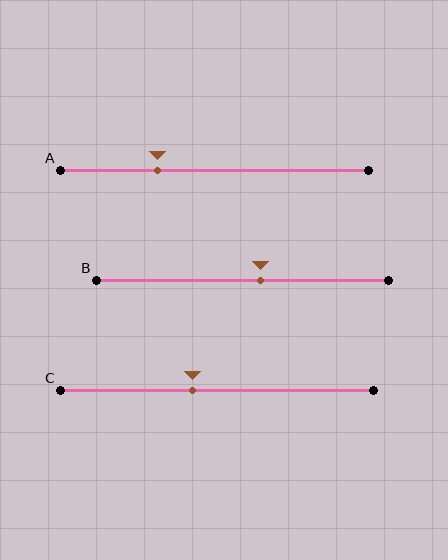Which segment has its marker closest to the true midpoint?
Segment B has its marker closest to the true midpoint.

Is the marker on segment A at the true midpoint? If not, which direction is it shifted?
No, the marker on segment A is shifted to the left by about 18% of the segment length.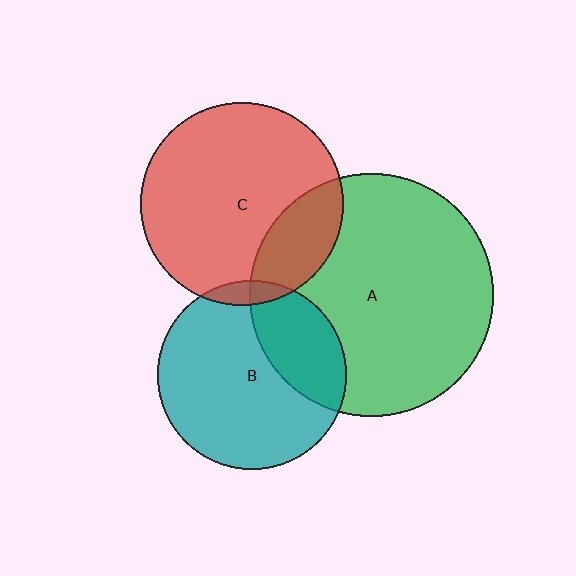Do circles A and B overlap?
Yes.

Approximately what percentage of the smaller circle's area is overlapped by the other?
Approximately 30%.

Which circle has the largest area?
Circle A (green).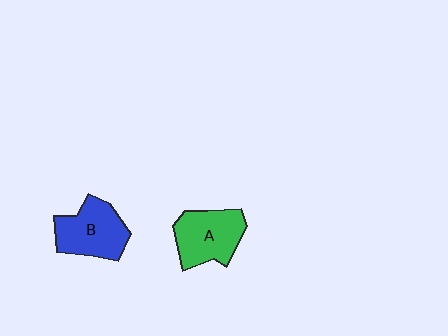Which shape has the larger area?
Shape A (green).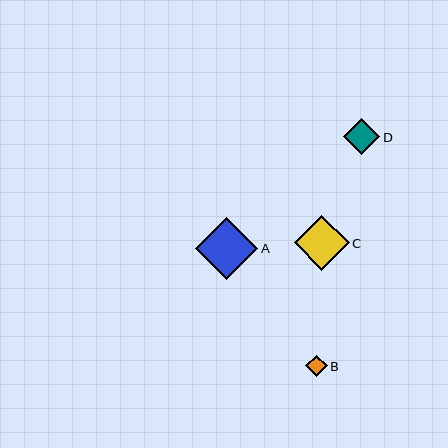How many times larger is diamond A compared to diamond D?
Diamond A is approximately 1.7 times the size of diamond D.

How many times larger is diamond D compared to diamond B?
Diamond D is approximately 1.7 times the size of diamond B.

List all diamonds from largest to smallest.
From largest to smallest: A, C, D, B.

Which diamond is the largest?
Diamond A is the largest with a size of approximately 62 pixels.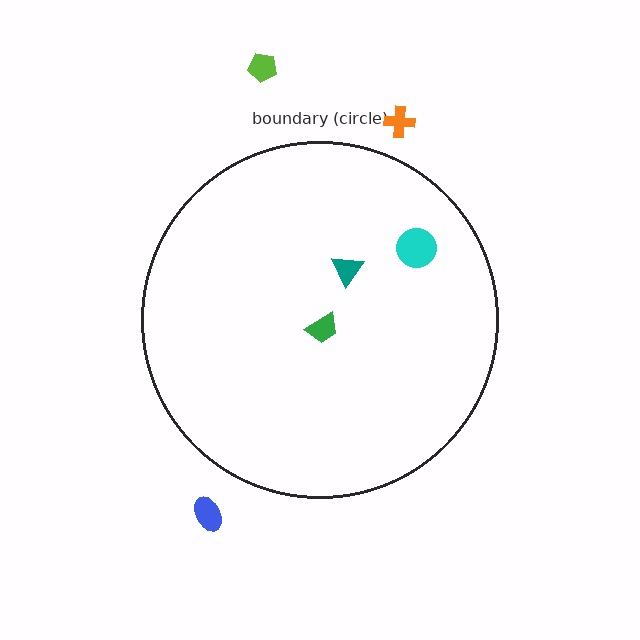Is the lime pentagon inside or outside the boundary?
Outside.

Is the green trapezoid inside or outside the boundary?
Inside.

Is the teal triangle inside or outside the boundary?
Inside.